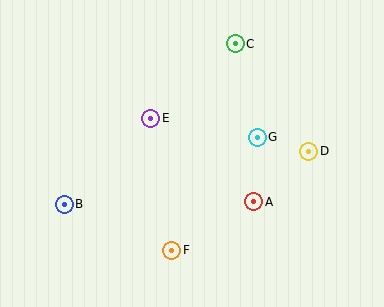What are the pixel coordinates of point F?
Point F is at (172, 250).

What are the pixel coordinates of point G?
Point G is at (257, 137).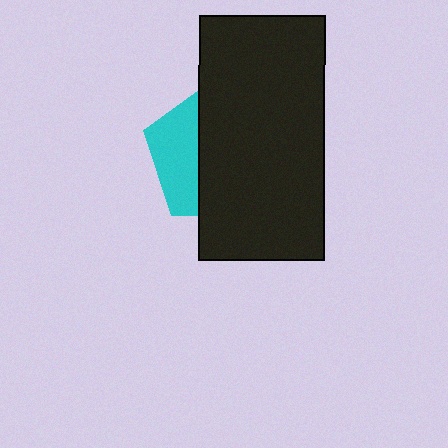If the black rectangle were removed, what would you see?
You would see the complete cyan pentagon.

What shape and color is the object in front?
The object in front is a black rectangle.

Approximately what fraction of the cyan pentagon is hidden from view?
Roughly 68% of the cyan pentagon is hidden behind the black rectangle.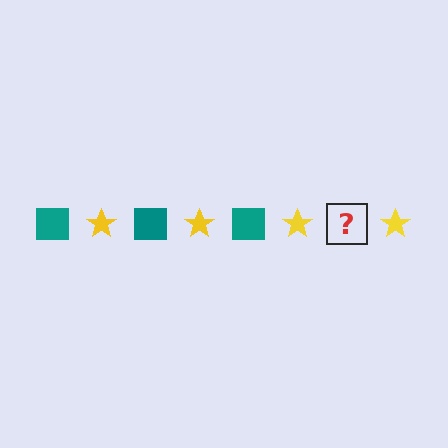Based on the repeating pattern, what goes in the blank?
The blank should be a teal square.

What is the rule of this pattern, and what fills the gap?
The rule is that the pattern alternates between teal square and yellow star. The gap should be filled with a teal square.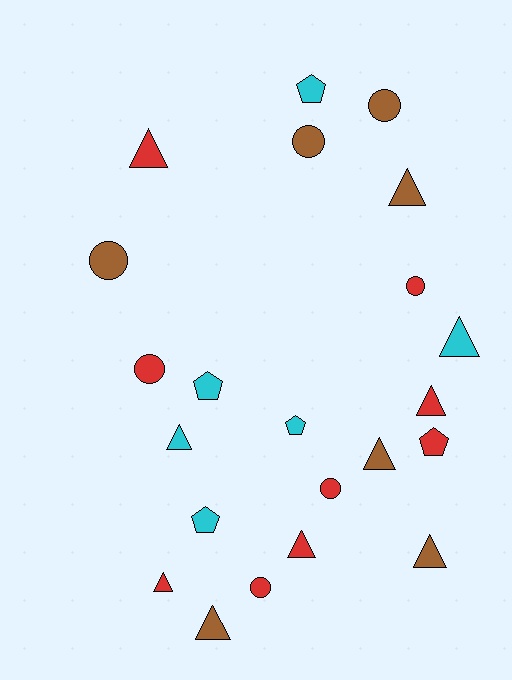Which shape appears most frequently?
Triangle, with 10 objects.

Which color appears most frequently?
Red, with 9 objects.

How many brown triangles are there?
There are 4 brown triangles.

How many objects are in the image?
There are 22 objects.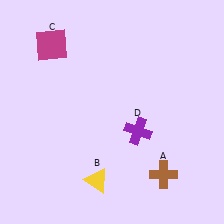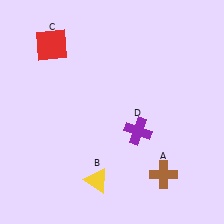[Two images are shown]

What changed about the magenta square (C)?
In Image 1, C is magenta. In Image 2, it changed to red.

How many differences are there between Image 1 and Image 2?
There is 1 difference between the two images.